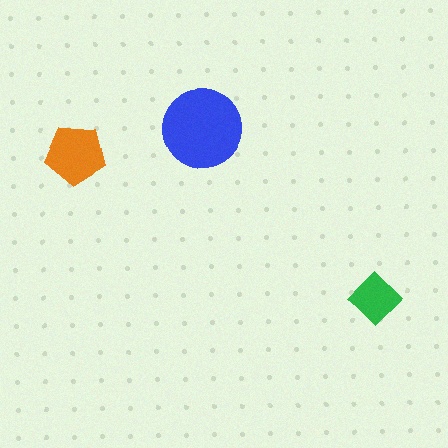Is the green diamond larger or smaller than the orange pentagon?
Smaller.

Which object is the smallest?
The green diamond.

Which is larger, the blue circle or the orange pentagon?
The blue circle.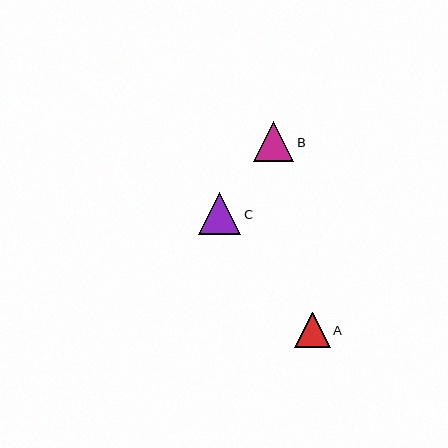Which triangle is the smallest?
Triangle A is the smallest with a size of approximately 35 pixels.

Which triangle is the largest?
Triangle C is the largest with a size of approximately 43 pixels.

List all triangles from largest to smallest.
From largest to smallest: C, B, A.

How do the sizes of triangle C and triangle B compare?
Triangle C and triangle B are approximately the same size.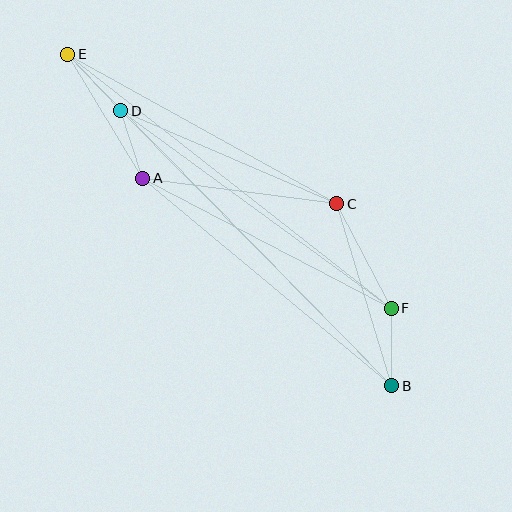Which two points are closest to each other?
Points A and D are closest to each other.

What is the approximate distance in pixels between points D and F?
The distance between D and F is approximately 335 pixels.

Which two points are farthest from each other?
Points B and E are farthest from each other.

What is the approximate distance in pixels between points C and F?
The distance between C and F is approximately 118 pixels.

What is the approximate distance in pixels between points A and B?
The distance between A and B is approximately 324 pixels.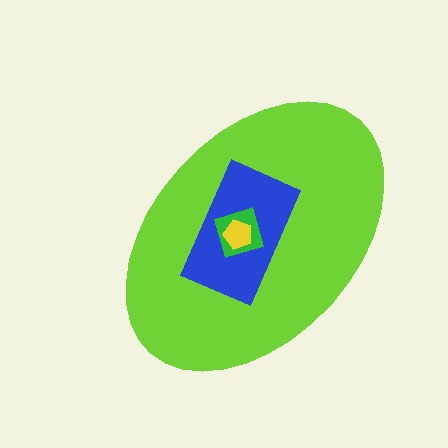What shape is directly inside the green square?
The yellow pentagon.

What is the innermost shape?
The yellow pentagon.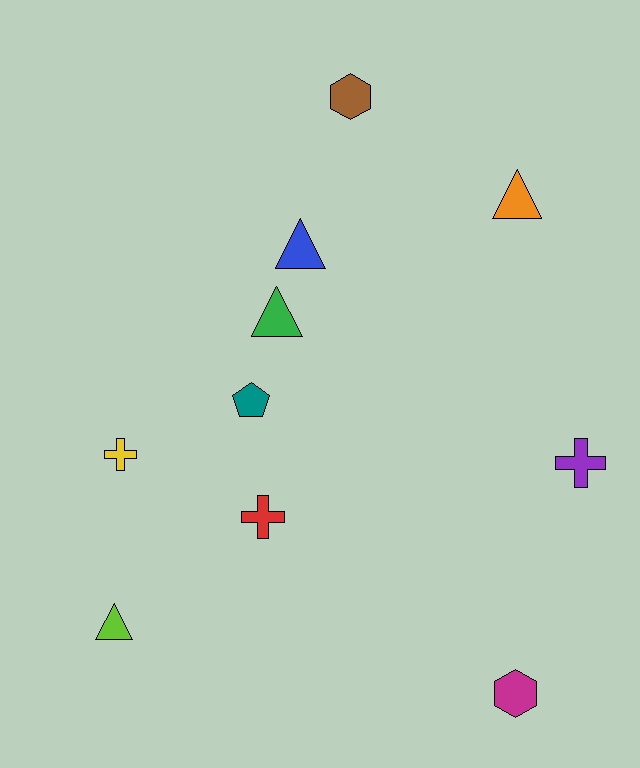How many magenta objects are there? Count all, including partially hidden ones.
There is 1 magenta object.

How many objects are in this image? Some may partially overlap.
There are 10 objects.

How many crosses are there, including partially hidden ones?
There are 3 crosses.